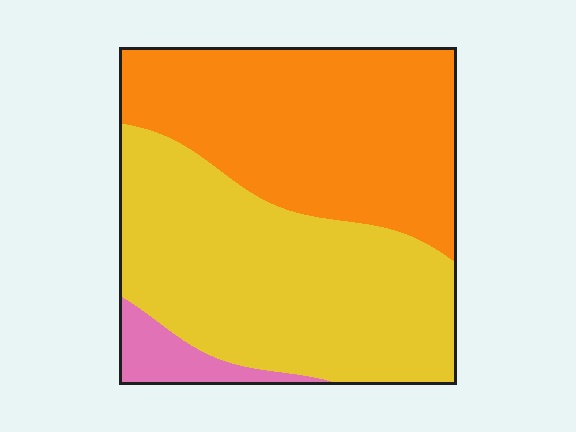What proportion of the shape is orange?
Orange covers 44% of the shape.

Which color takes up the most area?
Yellow, at roughly 50%.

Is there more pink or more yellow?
Yellow.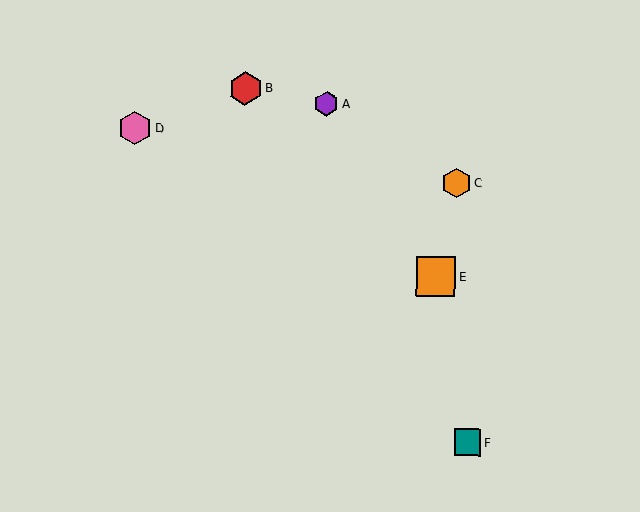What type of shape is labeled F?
Shape F is a teal square.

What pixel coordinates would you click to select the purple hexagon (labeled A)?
Click at (327, 104) to select the purple hexagon A.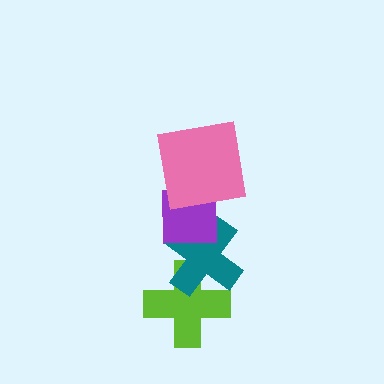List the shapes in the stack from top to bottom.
From top to bottom: the pink square, the purple square, the teal cross, the lime cross.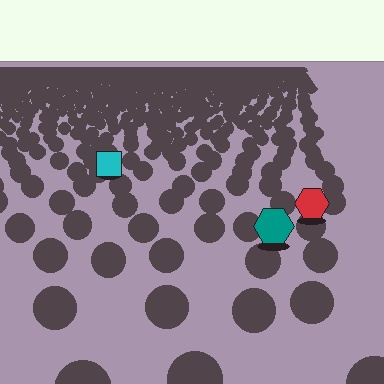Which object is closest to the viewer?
The teal hexagon is closest. The texture marks near it are larger and more spread out.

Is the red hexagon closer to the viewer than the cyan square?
Yes. The red hexagon is closer — you can tell from the texture gradient: the ground texture is coarser near it.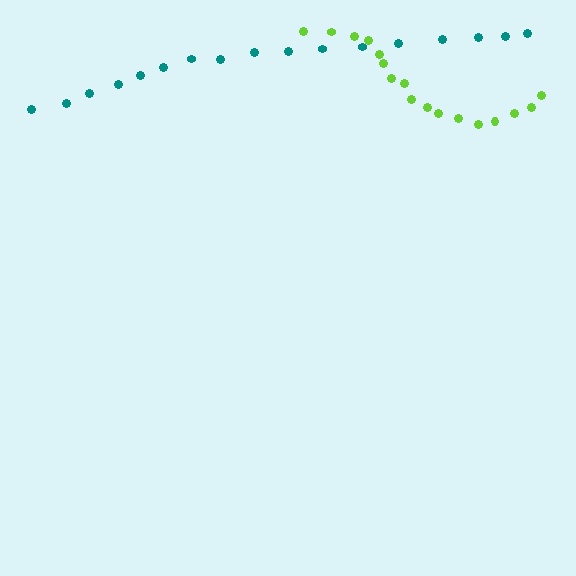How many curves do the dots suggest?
There are 2 distinct paths.